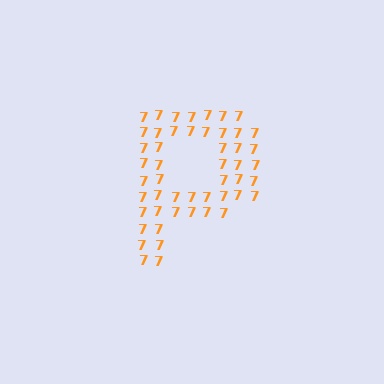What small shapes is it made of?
It is made of small digit 7's.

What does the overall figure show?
The overall figure shows the letter P.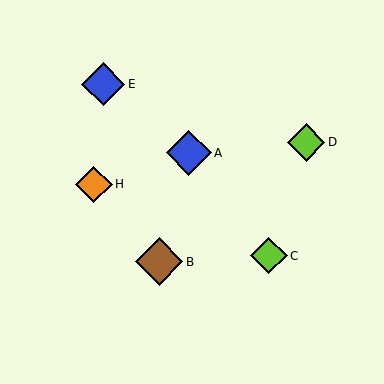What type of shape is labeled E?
Shape E is a blue diamond.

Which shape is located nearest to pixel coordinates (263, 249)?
The lime diamond (labeled C) at (269, 256) is nearest to that location.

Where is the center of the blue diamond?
The center of the blue diamond is at (189, 153).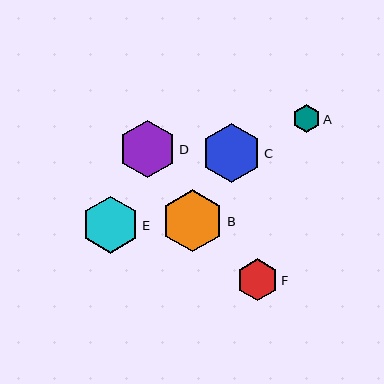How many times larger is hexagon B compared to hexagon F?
Hexagon B is approximately 1.5 times the size of hexagon F.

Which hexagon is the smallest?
Hexagon A is the smallest with a size of approximately 27 pixels.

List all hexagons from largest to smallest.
From largest to smallest: B, C, D, E, F, A.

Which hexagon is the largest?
Hexagon B is the largest with a size of approximately 62 pixels.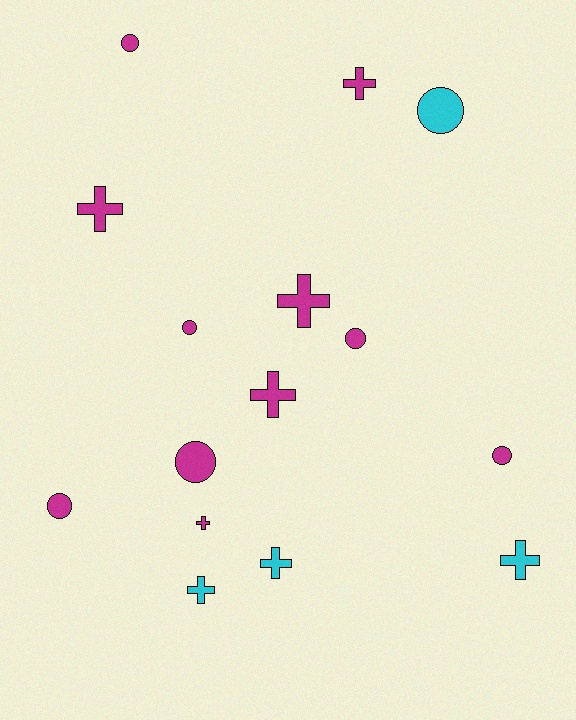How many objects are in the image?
There are 15 objects.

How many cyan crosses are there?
There are 3 cyan crosses.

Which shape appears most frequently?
Cross, with 8 objects.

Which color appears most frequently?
Magenta, with 11 objects.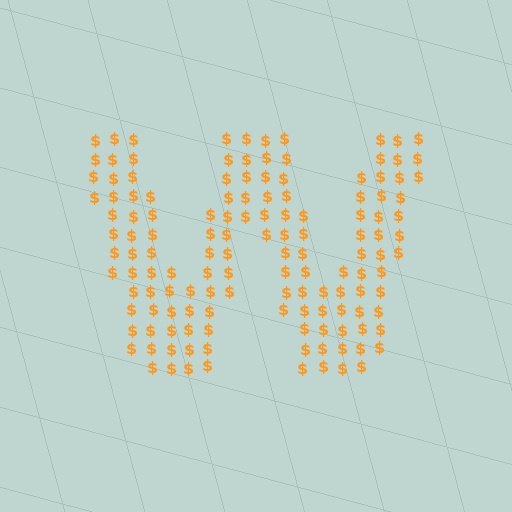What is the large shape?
The large shape is the letter W.